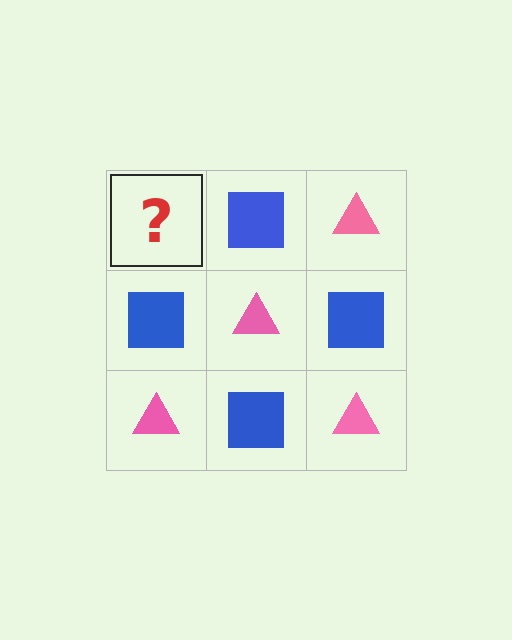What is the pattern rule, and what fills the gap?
The rule is that it alternates pink triangle and blue square in a checkerboard pattern. The gap should be filled with a pink triangle.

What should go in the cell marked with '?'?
The missing cell should contain a pink triangle.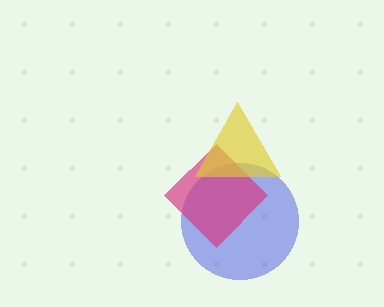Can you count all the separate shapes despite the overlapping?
Yes, there are 3 separate shapes.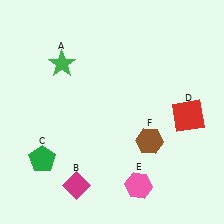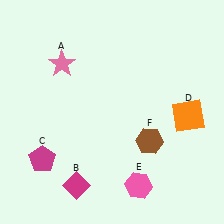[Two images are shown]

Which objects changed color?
A changed from green to pink. C changed from green to magenta. D changed from red to orange.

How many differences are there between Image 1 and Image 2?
There are 3 differences between the two images.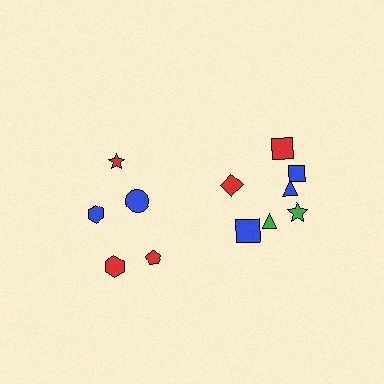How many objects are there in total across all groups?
There are 12 objects.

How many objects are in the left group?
There are 5 objects.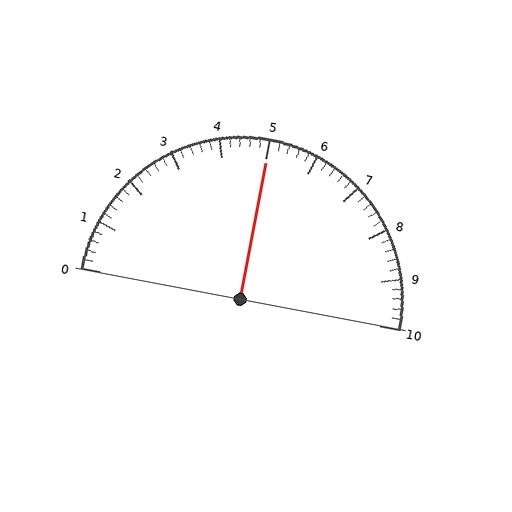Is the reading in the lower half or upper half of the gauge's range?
The reading is in the upper half of the range (0 to 10).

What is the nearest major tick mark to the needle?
The nearest major tick mark is 5.